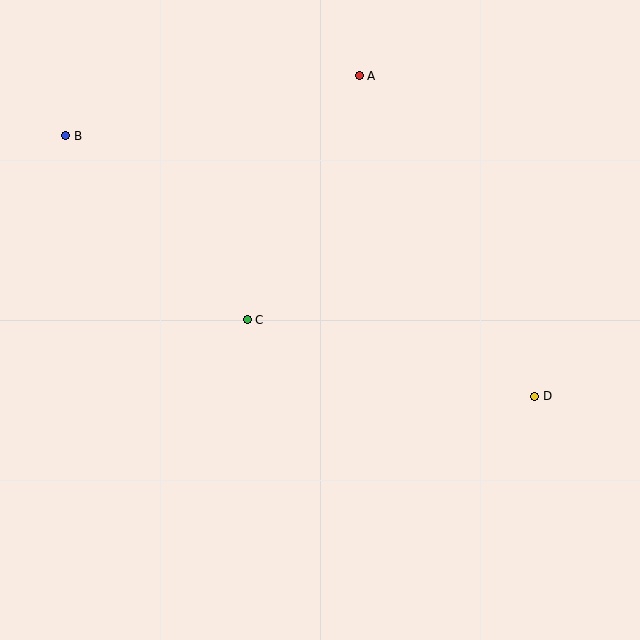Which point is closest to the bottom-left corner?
Point C is closest to the bottom-left corner.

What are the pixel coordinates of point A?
Point A is at (359, 76).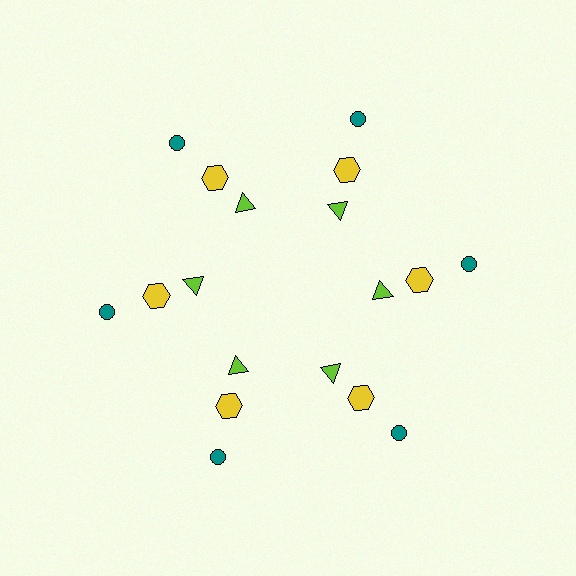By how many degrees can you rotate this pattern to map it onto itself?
The pattern maps onto itself every 60 degrees of rotation.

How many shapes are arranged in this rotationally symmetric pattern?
There are 18 shapes, arranged in 6 groups of 3.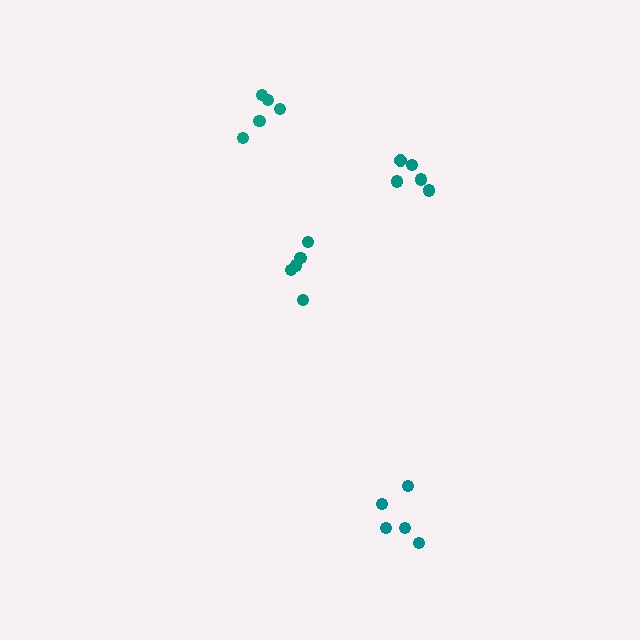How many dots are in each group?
Group 1: 5 dots, Group 2: 5 dots, Group 3: 5 dots, Group 4: 5 dots (20 total).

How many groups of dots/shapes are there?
There are 4 groups.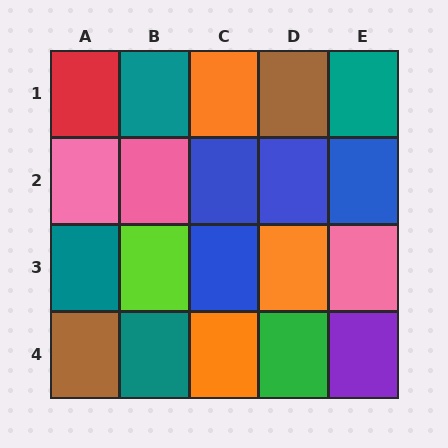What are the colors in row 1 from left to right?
Red, teal, orange, brown, teal.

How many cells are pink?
3 cells are pink.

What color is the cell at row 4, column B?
Teal.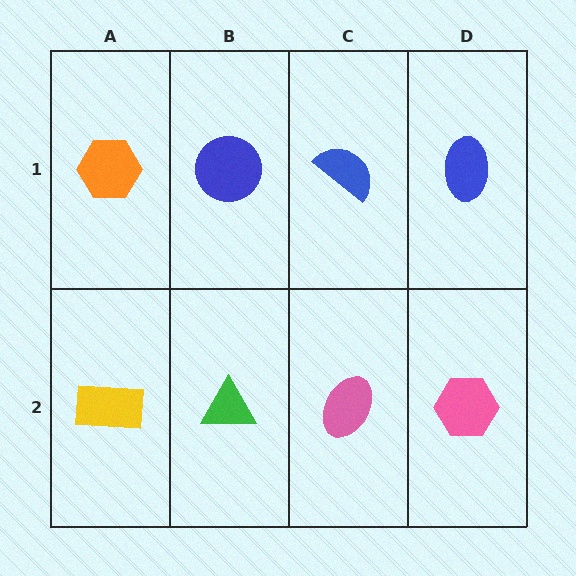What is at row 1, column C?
A blue semicircle.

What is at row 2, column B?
A green triangle.